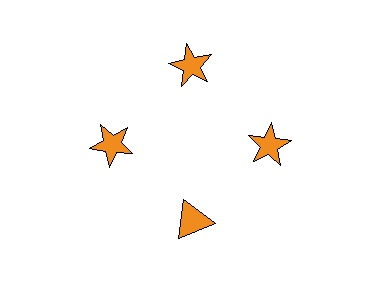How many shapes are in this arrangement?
There are 4 shapes arranged in a ring pattern.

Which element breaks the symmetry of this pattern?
The orange triangle at roughly the 6 o'clock position breaks the symmetry. All other shapes are orange stars.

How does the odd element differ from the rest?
It has a different shape: triangle instead of star.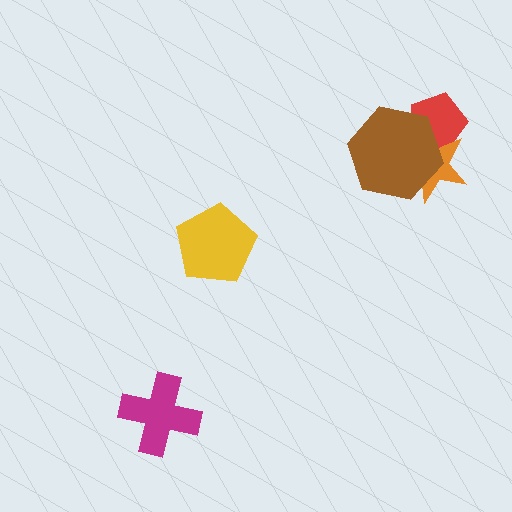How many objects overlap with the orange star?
2 objects overlap with the orange star.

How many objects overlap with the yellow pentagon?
0 objects overlap with the yellow pentagon.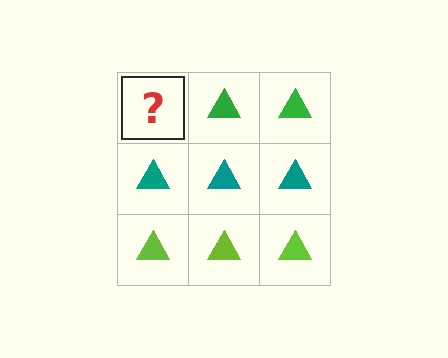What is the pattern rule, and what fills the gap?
The rule is that each row has a consistent color. The gap should be filled with a green triangle.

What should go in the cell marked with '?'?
The missing cell should contain a green triangle.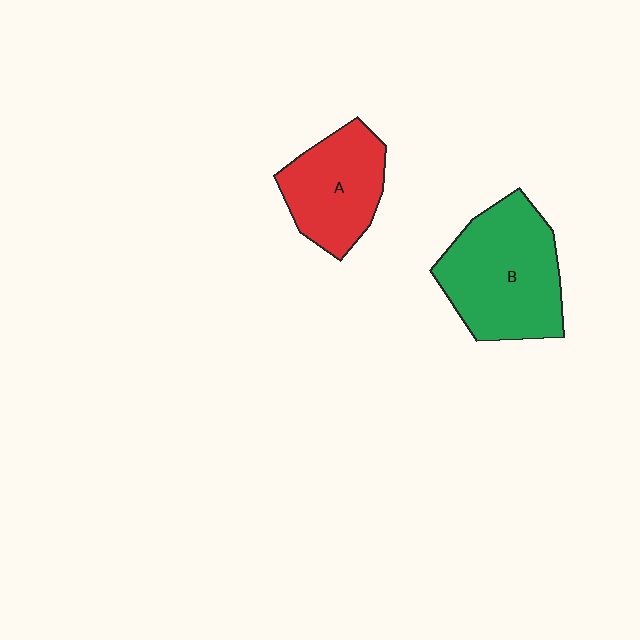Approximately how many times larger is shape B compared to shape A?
Approximately 1.4 times.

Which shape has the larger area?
Shape B (green).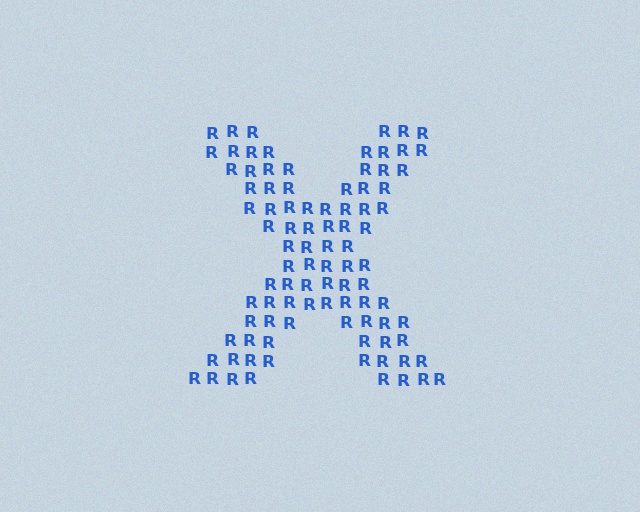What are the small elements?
The small elements are letter R's.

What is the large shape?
The large shape is the letter X.